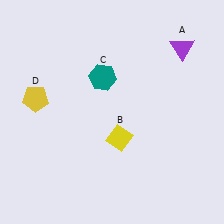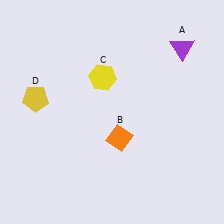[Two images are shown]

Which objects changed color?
B changed from yellow to orange. C changed from teal to yellow.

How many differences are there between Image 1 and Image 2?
There are 2 differences between the two images.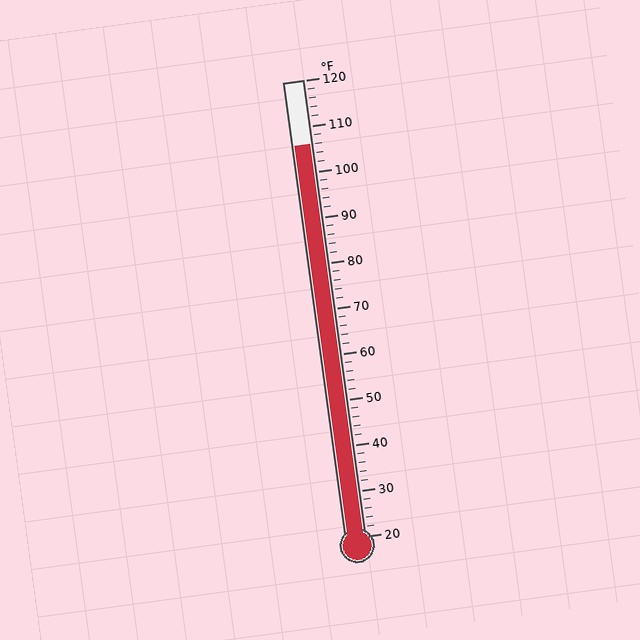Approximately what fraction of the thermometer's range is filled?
The thermometer is filled to approximately 85% of its range.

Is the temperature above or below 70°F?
The temperature is above 70°F.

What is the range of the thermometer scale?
The thermometer scale ranges from 20°F to 120°F.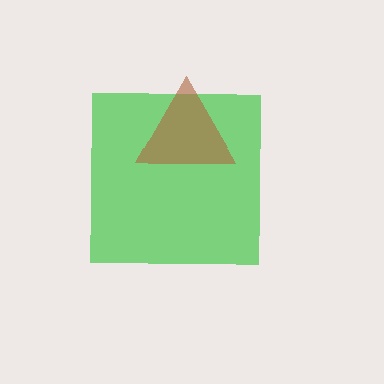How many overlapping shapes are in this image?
There are 2 overlapping shapes in the image.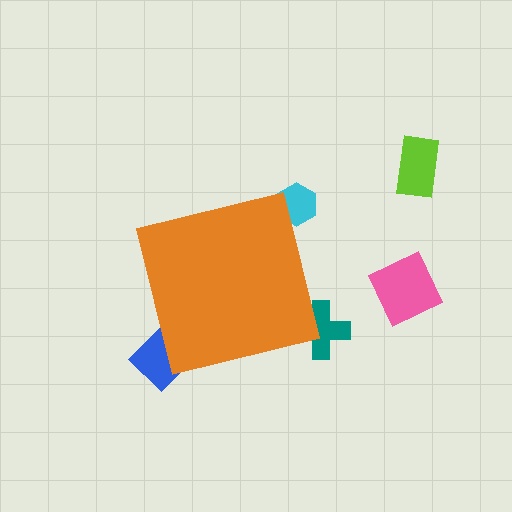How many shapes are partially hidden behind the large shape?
3 shapes are partially hidden.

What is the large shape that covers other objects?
An orange square.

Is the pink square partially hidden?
No, the pink square is fully visible.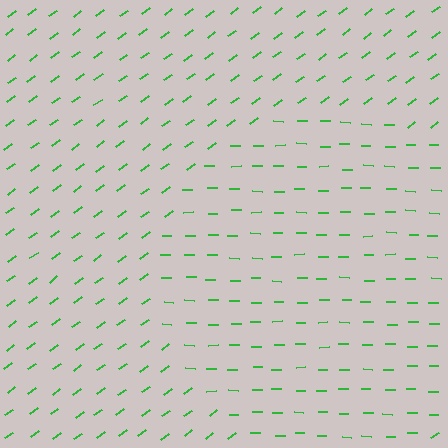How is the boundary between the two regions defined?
The boundary is defined purely by a change in line orientation (approximately 37 degrees difference). All lines are the same color and thickness.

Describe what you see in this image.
The image is filled with small green line segments. A circle region in the image has lines oriented differently from the surrounding lines, creating a visible texture boundary.